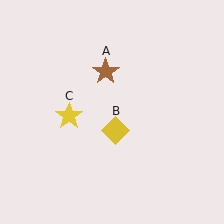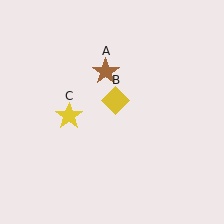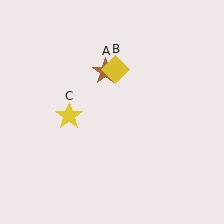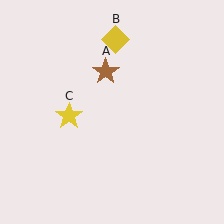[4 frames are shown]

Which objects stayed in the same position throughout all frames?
Brown star (object A) and yellow star (object C) remained stationary.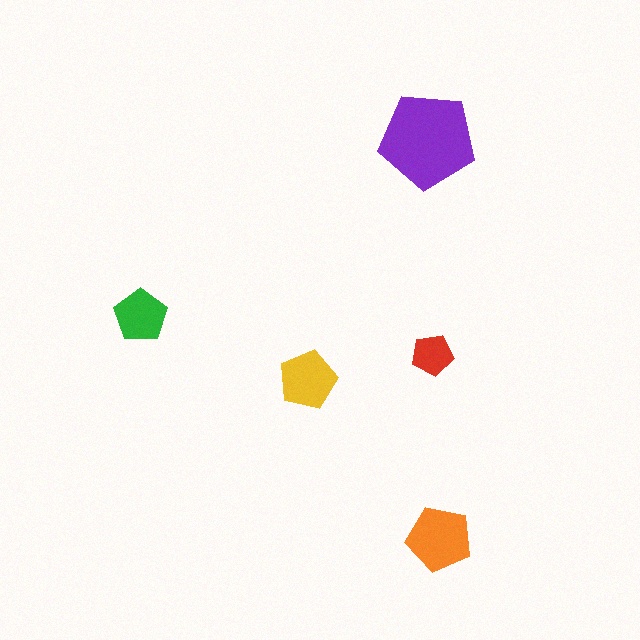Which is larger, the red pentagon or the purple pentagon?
The purple one.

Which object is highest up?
The purple pentagon is topmost.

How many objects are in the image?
There are 5 objects in the image.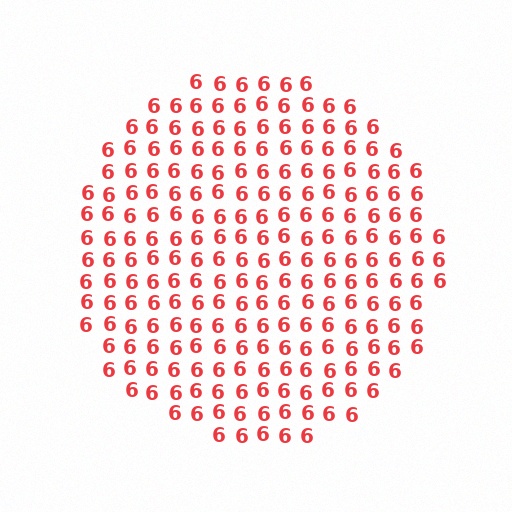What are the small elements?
The small elements are digit 6's.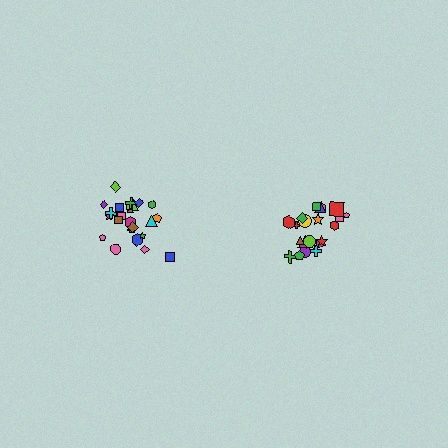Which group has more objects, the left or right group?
The left group.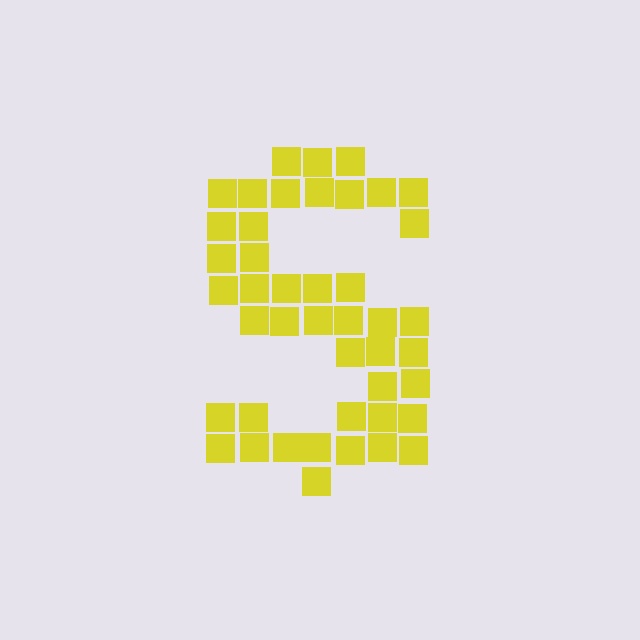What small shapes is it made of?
It is made of small squares.